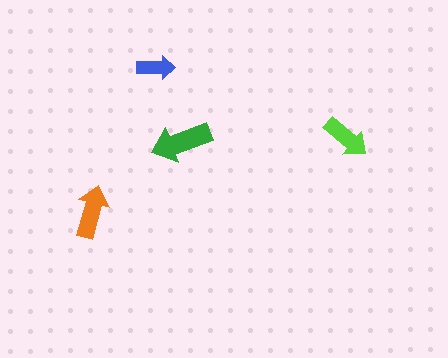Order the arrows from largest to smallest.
the green one, the orange one, the lime one, the blue one.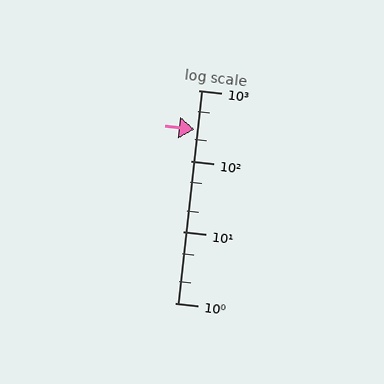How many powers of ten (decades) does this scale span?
The scale spans 3 decades, from 1 to 1000.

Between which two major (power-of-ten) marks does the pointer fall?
The pointer is between 100 and 1000.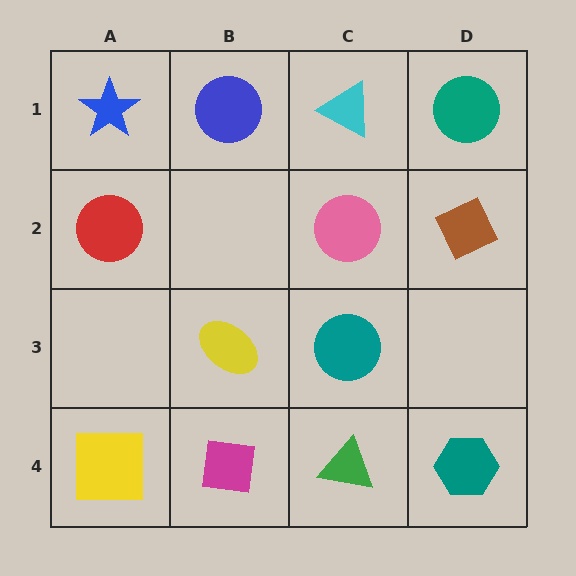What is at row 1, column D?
A teal circle.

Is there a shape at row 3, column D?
No, that cell is empty.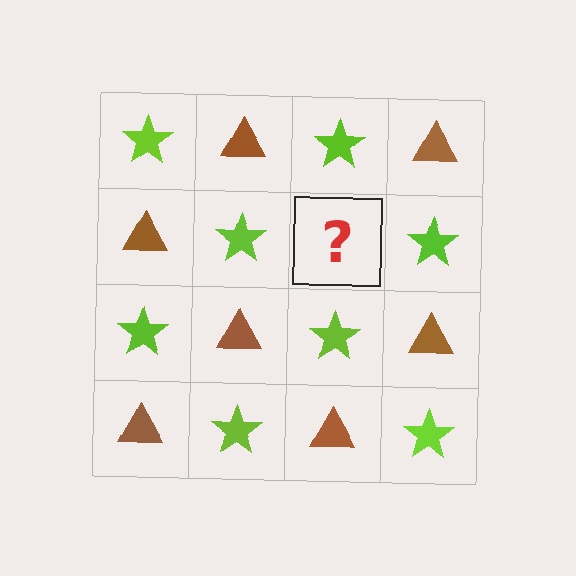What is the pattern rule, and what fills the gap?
The rule is that it alternates lime star and brown triangle in a checkerboard pattern. The gap should be filled with a brown triangle.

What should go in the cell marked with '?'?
The missing cell should contain a brown triangle.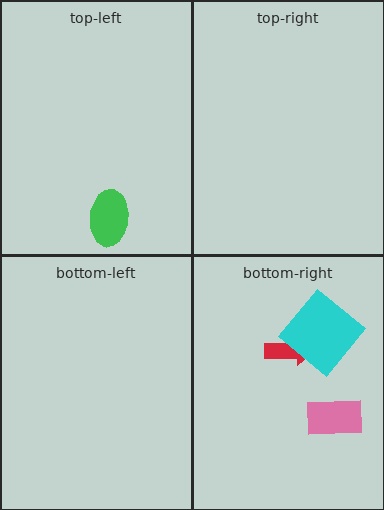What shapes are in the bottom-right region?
The red arrow, the pink rectangle, the cyan diamond.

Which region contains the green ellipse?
The top-left region.